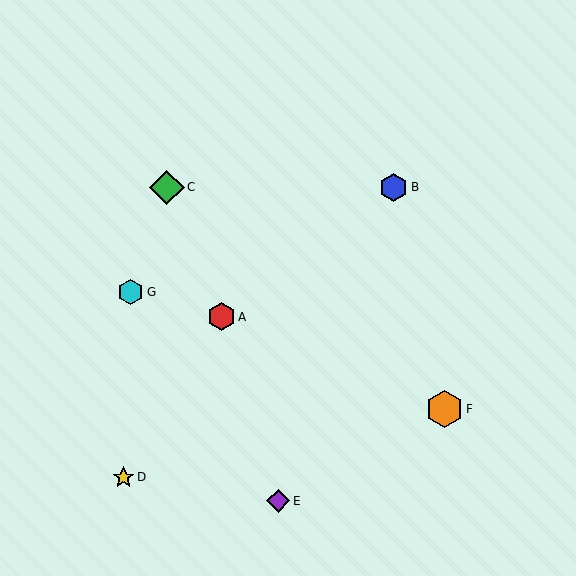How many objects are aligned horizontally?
2 objects (B, C) are aligned horizontally.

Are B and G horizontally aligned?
No, B is at y≈187 and G is at y≈292.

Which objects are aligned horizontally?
Objects B, C are aligned horizontally.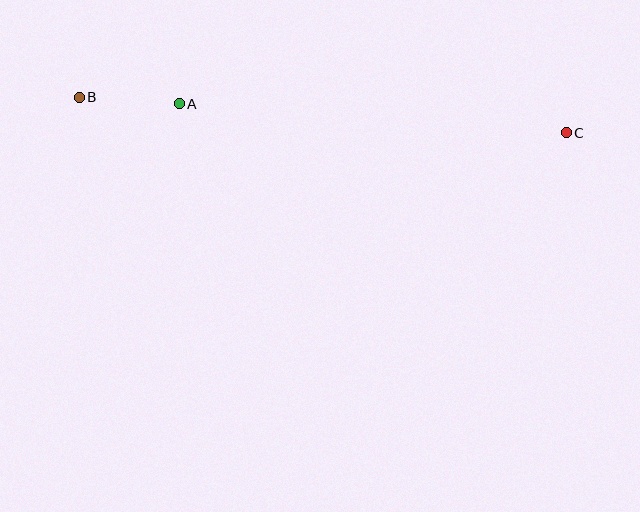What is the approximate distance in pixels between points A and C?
The distance between A and C is approximately 388 pixels.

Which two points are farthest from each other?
Points B and C are farthest from each other.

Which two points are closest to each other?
Points A and B are closest to each other.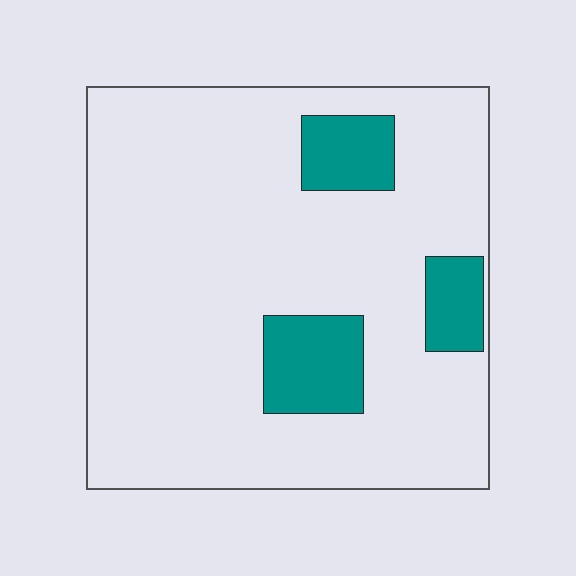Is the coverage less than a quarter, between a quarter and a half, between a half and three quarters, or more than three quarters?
Less than a quarter.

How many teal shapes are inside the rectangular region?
3.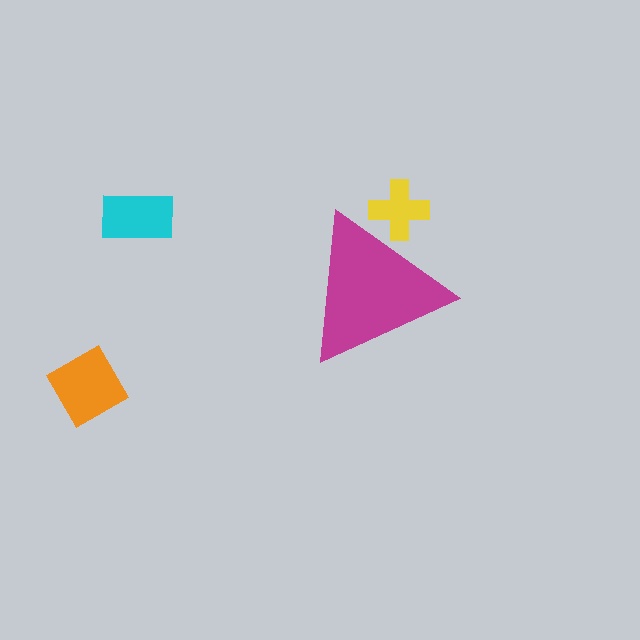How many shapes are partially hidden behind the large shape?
1 shape is partially hidden.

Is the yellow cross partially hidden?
Yes, the yellow cross is partially hidden behind the magenta triangle.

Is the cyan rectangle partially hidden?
No, the cyan rectangle is fully visible.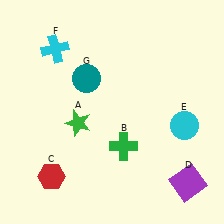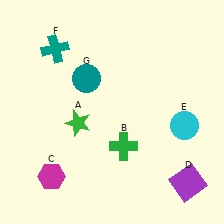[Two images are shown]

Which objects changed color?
C changed from red to magenta. F changed from cyan to teal.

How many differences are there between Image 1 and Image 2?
There are 2 differences between the two images.